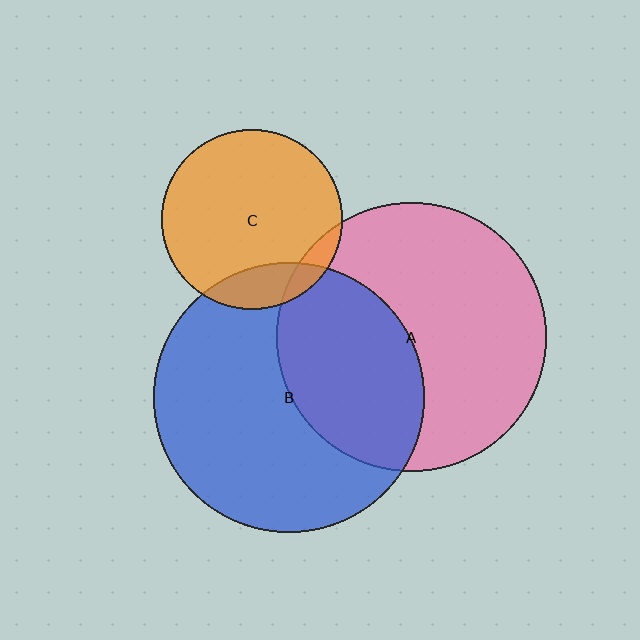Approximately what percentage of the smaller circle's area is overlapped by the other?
Approximately 5%.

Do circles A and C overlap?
Yes.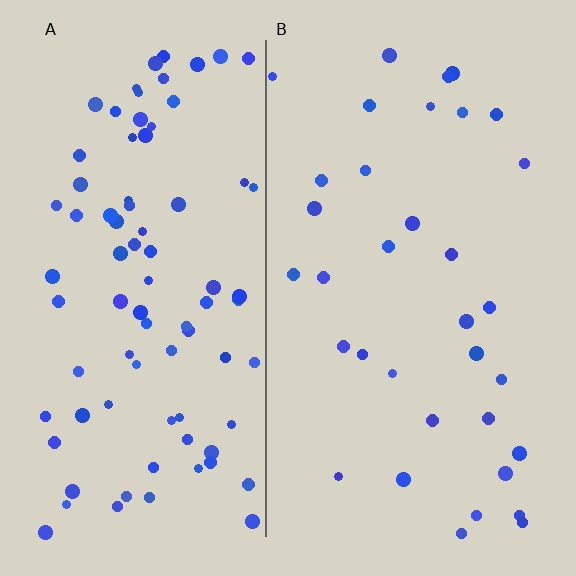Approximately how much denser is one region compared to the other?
Approximately 2.4× — region A over region B.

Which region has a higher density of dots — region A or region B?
A (the left).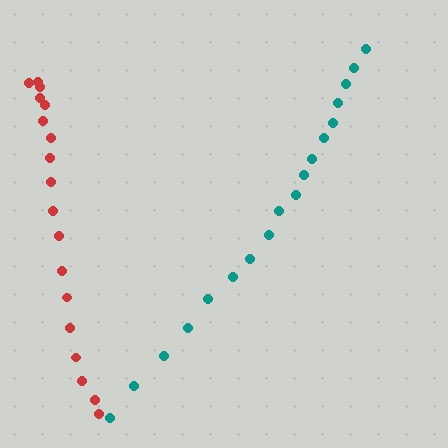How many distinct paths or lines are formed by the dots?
There are 2 distinct paths.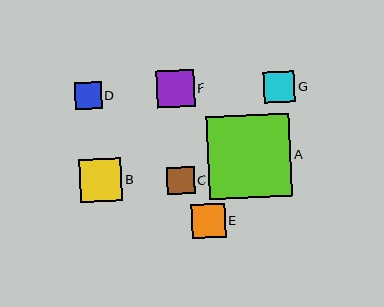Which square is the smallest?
Square D is the smallest with a size of approximately 27 pixels.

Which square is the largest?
Square A is the largest with a size of approximately 83 pixels.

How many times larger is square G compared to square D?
Square G is approximately 1.2 times the size of square D.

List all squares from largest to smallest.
From largest to smallest: A, B, F, E, G, C, D.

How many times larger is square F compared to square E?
Square F is approximately 1.1 times the size of square E.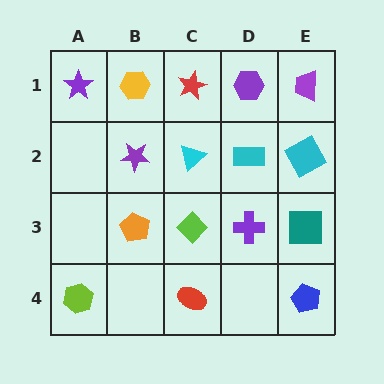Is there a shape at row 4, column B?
No, that cell is empty.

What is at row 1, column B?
A yellow hexagon.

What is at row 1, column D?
A purple hexagon.